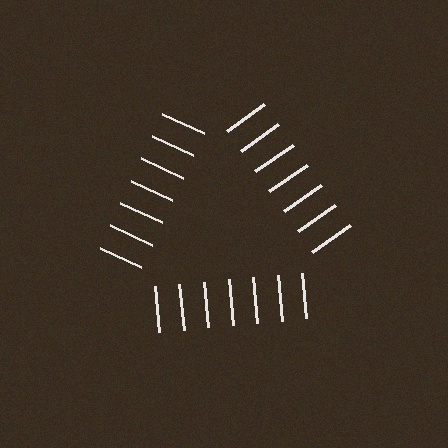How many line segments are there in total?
21 — 7 along each of the 3 edges.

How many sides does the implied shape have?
3 sides — the line-ends trace a triangle.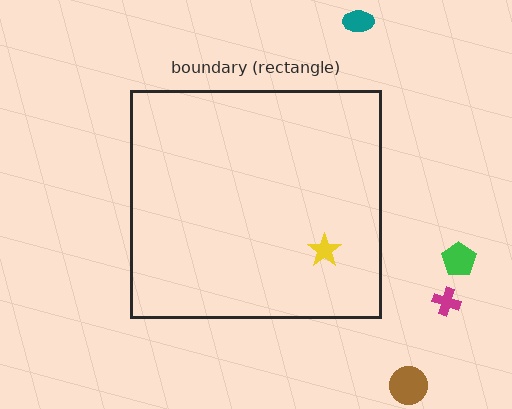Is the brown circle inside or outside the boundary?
Outside.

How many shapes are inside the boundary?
1 inside, 4 outside.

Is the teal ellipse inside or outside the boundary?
Outside.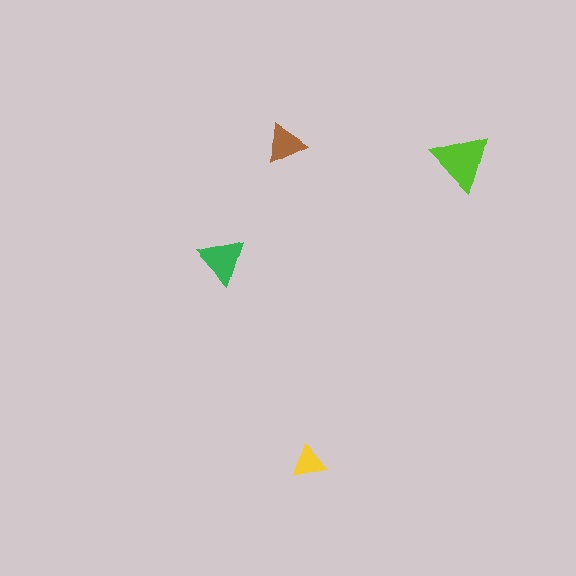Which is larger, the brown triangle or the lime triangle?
The lime one.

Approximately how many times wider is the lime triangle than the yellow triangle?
About 2 times wider.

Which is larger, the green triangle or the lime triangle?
The lime one.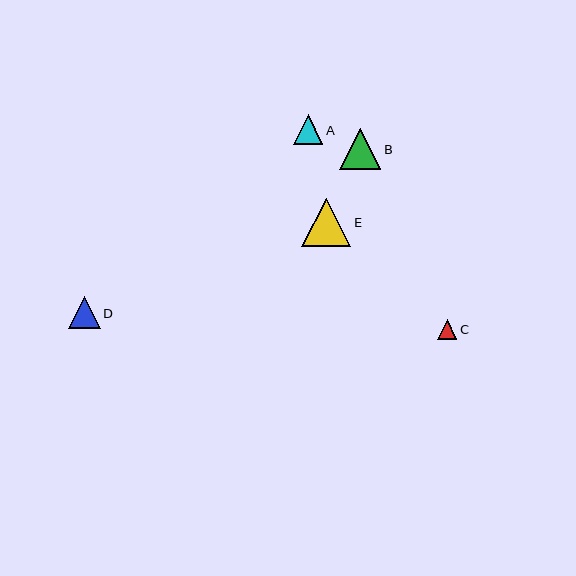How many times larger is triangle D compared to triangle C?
Triangle D is approximately 1.6 times the size of triangle C.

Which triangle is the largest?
Triangle E is the largest with a size of approximately 49 pixels.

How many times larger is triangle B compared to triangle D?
Triangle B is approximately 1.3 times the size of triangle D.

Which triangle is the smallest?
Triangle C is the smallest with a size of approximately 20 pixels.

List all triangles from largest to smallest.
From largest to smallest: E, B, D, A, C.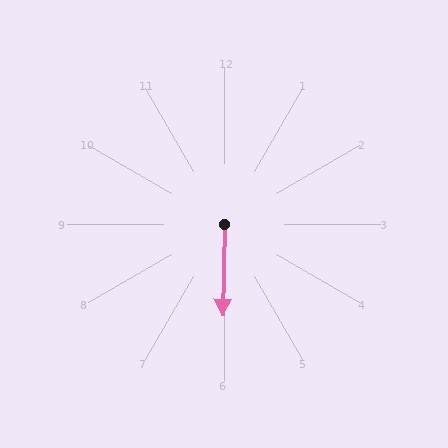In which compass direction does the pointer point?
South.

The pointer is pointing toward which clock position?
Roughly 6 o'clock.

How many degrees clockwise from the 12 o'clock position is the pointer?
Approximately 181 degrees.